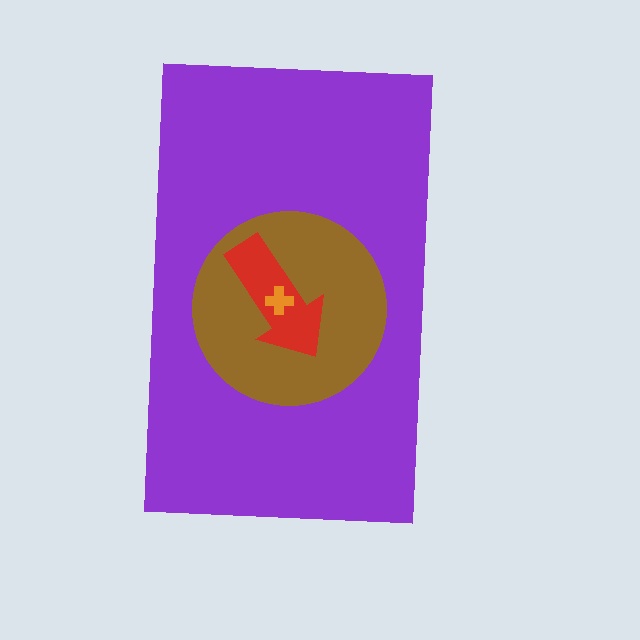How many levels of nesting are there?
4.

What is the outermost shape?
The purple rectangle.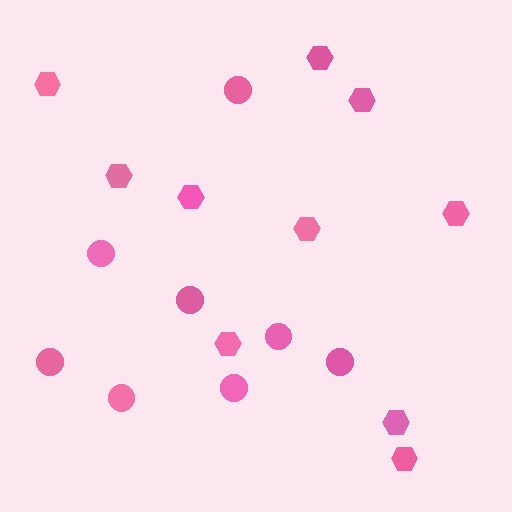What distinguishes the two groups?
There are 2 groups: one group of hexagons (10) and one group of circles (8).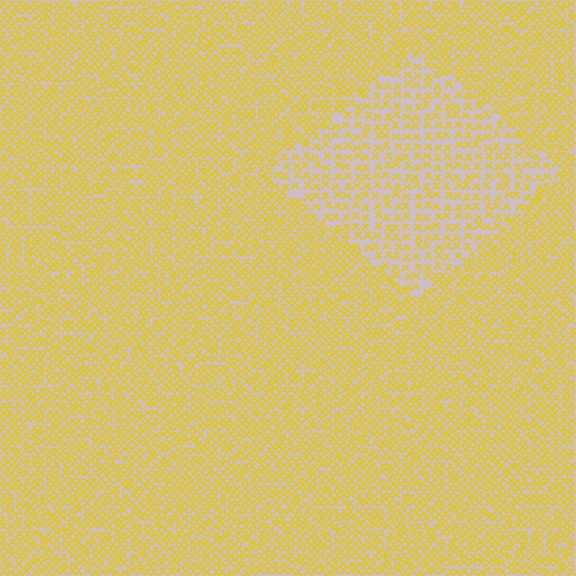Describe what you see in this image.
The image contains small yellow elements arranged at two different densities. A diamond-shaped region is visible where the elements are less densely packed than the surrounding area.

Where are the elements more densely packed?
The elements are more densely packed outside the diamond boundary.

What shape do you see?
I see a diamond.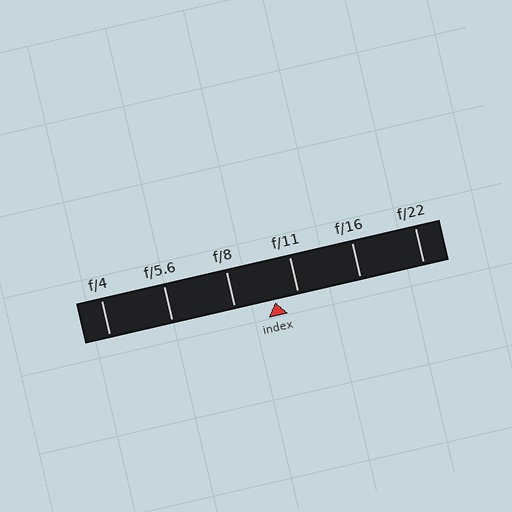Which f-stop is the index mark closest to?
The index mark is closest to f/11.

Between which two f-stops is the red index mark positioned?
The index mark is between f/8 and f/11.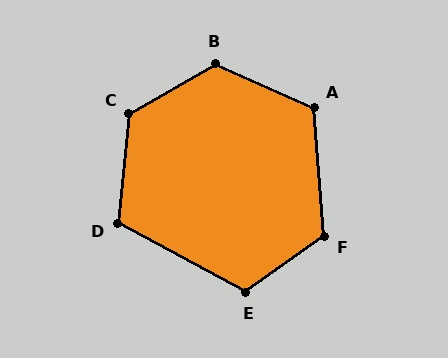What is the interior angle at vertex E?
Approximately 116 degrees (obtuse).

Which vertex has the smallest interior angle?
D, at approximately 112 degrees.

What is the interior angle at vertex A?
Approximately 118 degrees (obtuse).